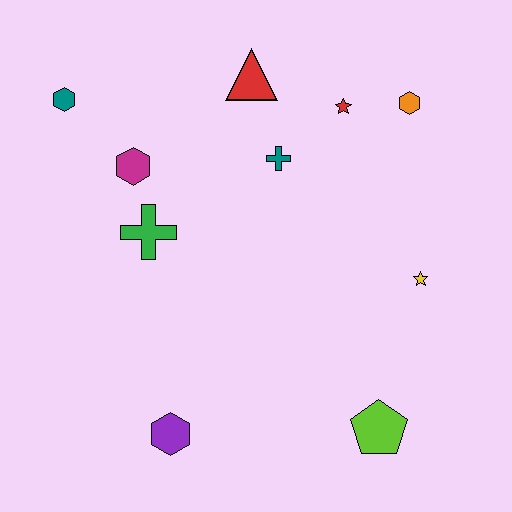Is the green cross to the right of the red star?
No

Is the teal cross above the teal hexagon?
No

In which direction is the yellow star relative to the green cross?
The yellow star is to the right of the green cross.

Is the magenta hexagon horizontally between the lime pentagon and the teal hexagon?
Yes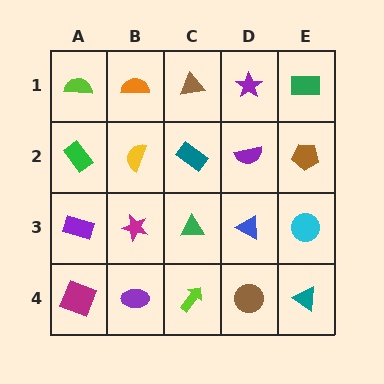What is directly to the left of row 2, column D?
A teal rectangle.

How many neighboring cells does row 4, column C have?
3.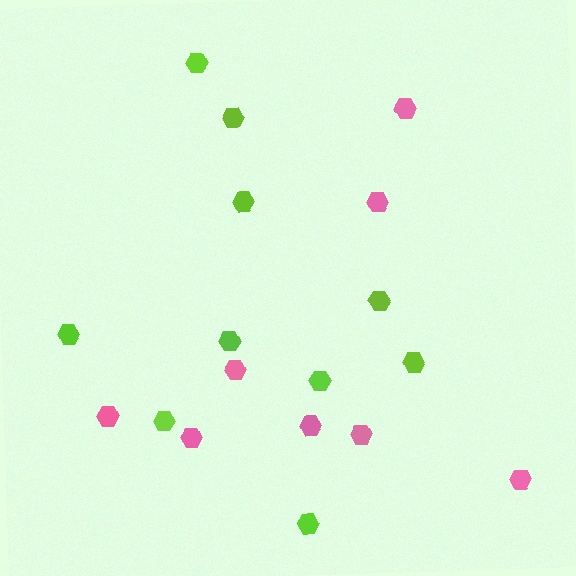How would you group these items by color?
There are 2 groups: one group of pink hexagons (8) and one group of lime hexagons (10).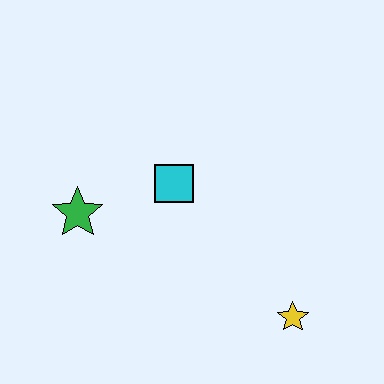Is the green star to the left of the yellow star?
Yes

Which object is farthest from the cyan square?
The yellow star is farthest from the cyan square.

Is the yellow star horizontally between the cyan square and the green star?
No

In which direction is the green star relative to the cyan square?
The green star is to the left of the cyan square.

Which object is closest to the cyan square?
The green star is closest to the cyan square.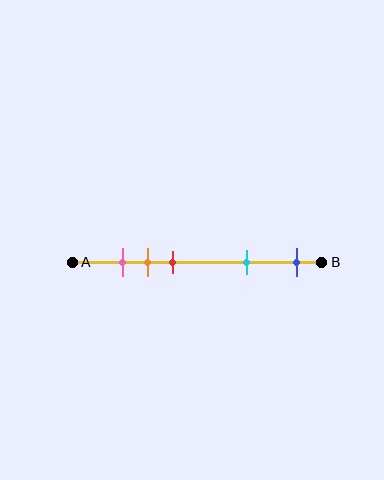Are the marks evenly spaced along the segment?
No, the marks are not evenly spaced.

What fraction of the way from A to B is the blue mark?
The blue mark is approximately 90% (0.9) of the way from A to B.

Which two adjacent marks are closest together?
The pink and orange marks are the closest adjacent pair.